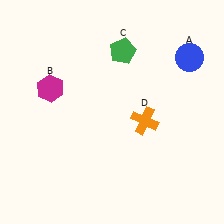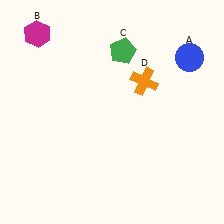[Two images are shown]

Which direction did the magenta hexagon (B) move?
The magenta hexagon (B) moved up.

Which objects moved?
The objects that moved are: the magenta hexagon (B), the orange cross (D).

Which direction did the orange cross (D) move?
The orange cross (D) moved up.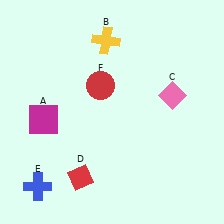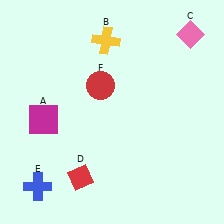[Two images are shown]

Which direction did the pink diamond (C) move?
The pink diamond (C) moved up.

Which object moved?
The pink diamond (C) moved up.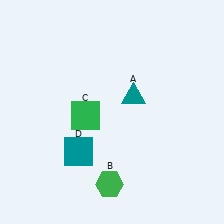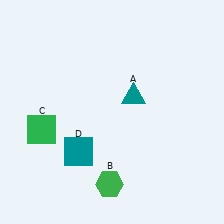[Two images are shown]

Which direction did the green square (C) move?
The green square (C) moved left.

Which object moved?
The green square (C) moved left.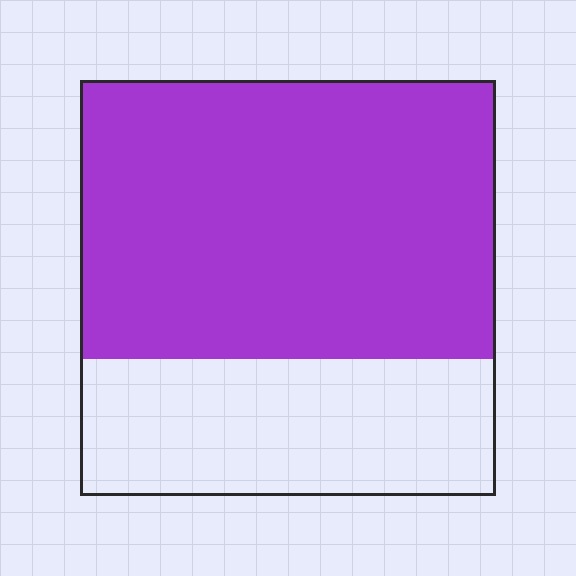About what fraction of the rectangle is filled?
About two thirds (2/3).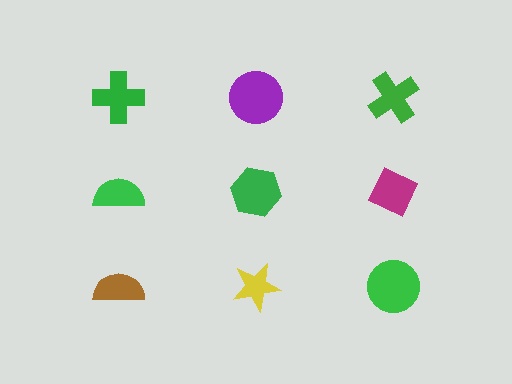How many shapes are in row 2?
3 shapes.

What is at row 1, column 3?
A green cross.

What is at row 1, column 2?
A purple circle.